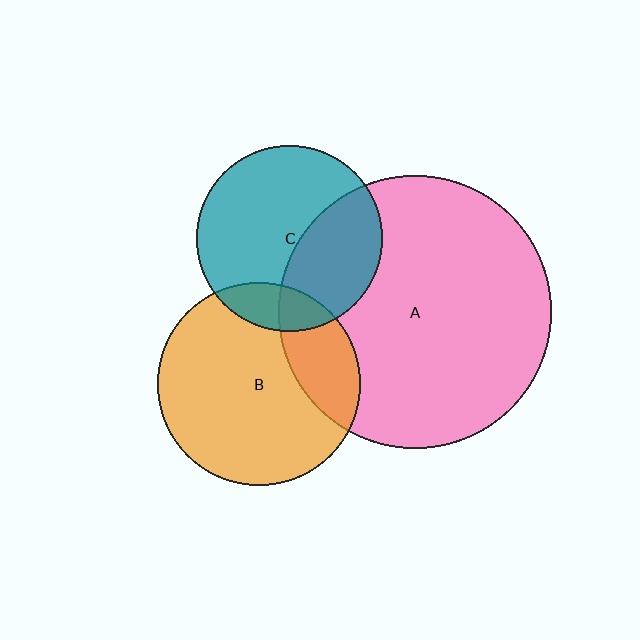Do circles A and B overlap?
Yes.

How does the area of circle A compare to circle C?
Approximately 2.2 times.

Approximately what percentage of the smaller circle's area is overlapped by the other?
Approximately 25%.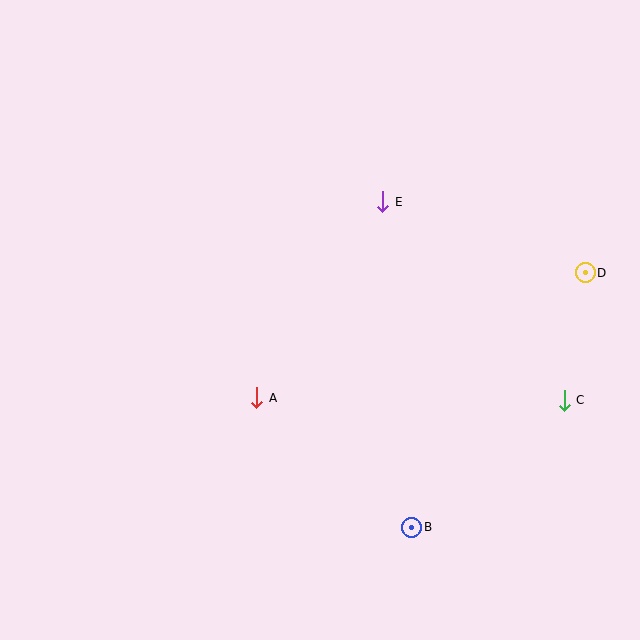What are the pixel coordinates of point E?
Point E is at (383, 202).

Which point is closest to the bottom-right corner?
Point C is closest to the bottom-right corner.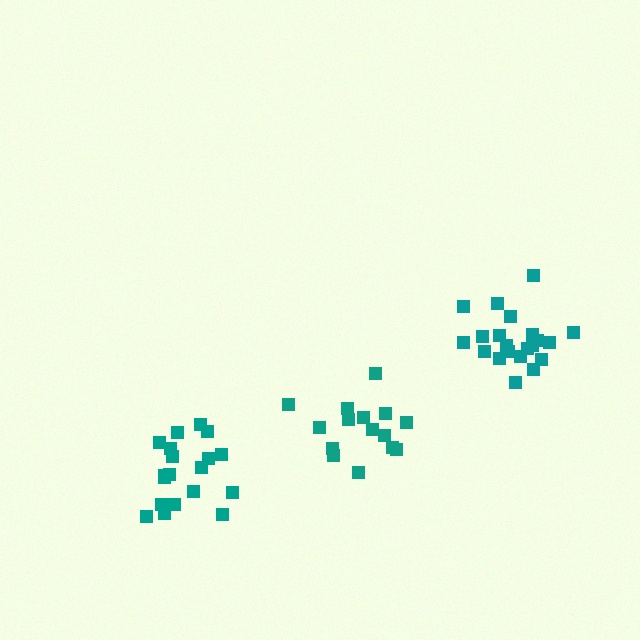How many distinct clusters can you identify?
There are 3 distinct clusters.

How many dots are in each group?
Group 1: 21 dots, Group 2: 19 dots, Group 3: 15 dots (55 total).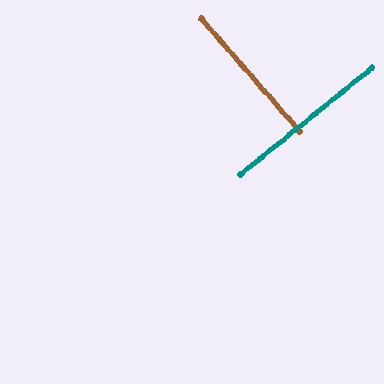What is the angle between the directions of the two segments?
Approximately 88 degrees.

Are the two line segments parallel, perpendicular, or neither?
Perpendicular — they meet at approximately 88°.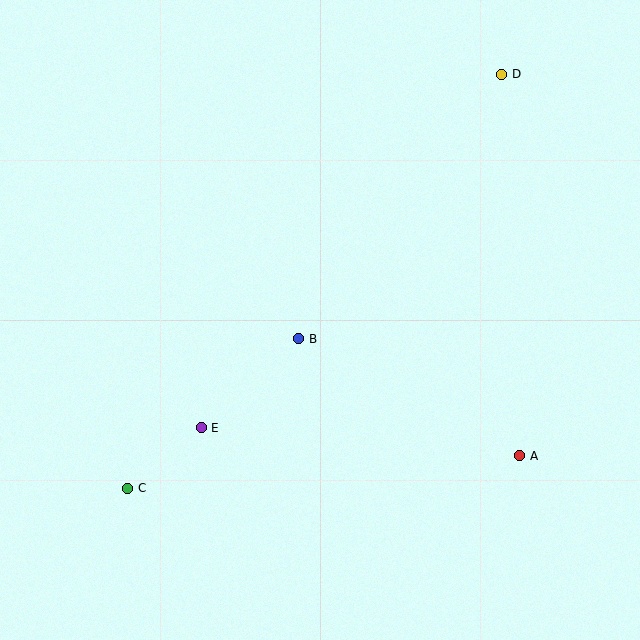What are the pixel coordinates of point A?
Point A is at (520, 456).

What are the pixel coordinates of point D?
Point D is at (502, 74).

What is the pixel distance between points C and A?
The distance between C and A is 393 pixels.